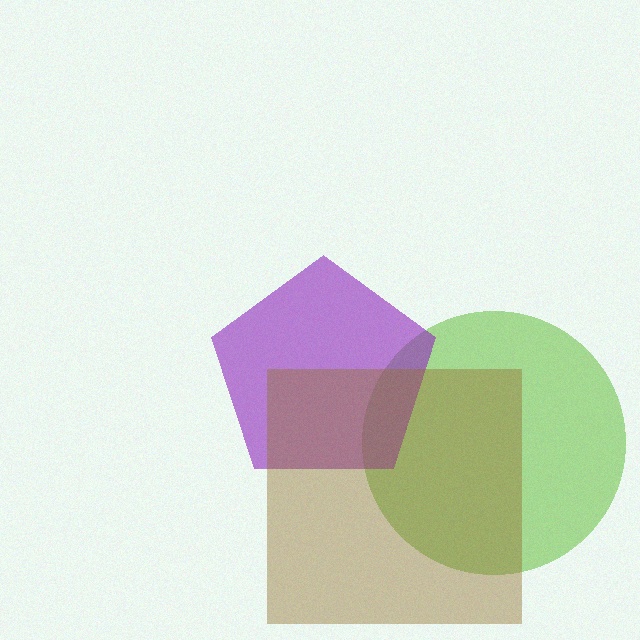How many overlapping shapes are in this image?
There are 3 overlapping shapes in the image.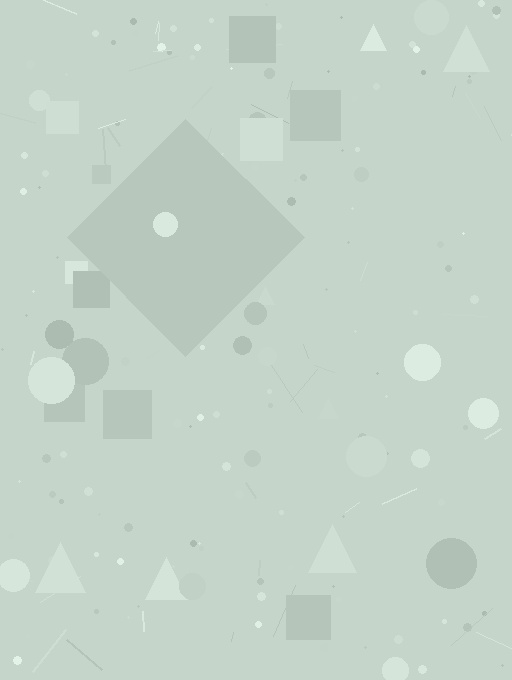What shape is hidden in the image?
A diamond is hidden in the image.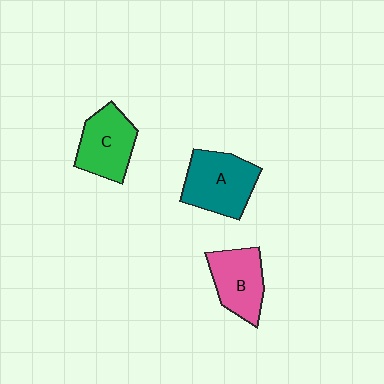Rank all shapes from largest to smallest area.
From largest to smallest: A (teal), C (green), B (pink).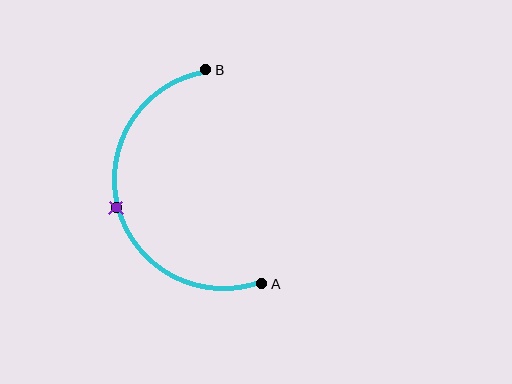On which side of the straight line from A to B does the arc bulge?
The arc bulges to the left of the straight line connecting A and B.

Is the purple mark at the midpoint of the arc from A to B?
Yes. The purple mark lies on the arc at equal arc-length from both A and B — it is the arc midpoint.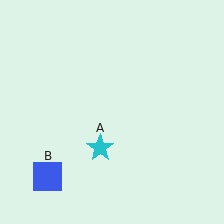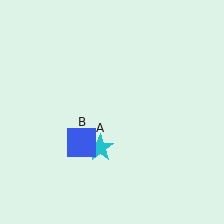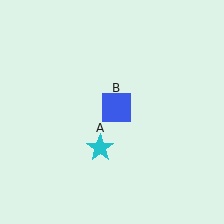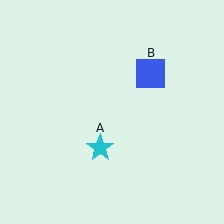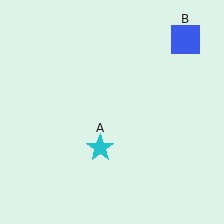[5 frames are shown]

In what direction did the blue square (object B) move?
The blue square (object B) moved up and to the right.